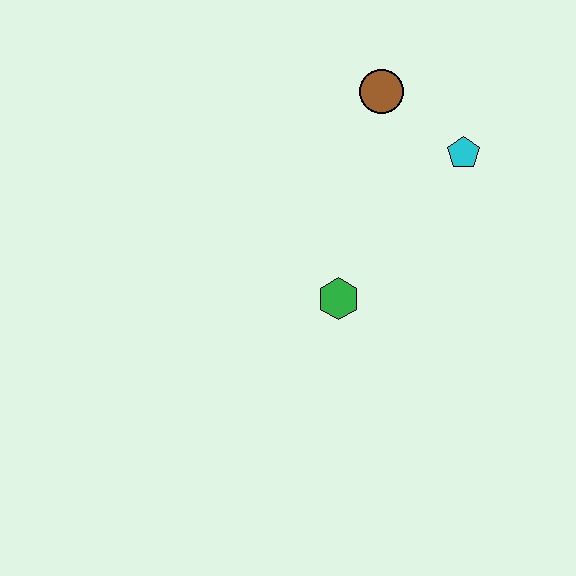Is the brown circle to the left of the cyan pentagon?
Yes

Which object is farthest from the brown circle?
The green hexagon is farthest from the brown circle.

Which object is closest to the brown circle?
The cyan pentagon is closest to the brown circle.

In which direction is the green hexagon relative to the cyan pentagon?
The green hexagon is below the cyan pentagon.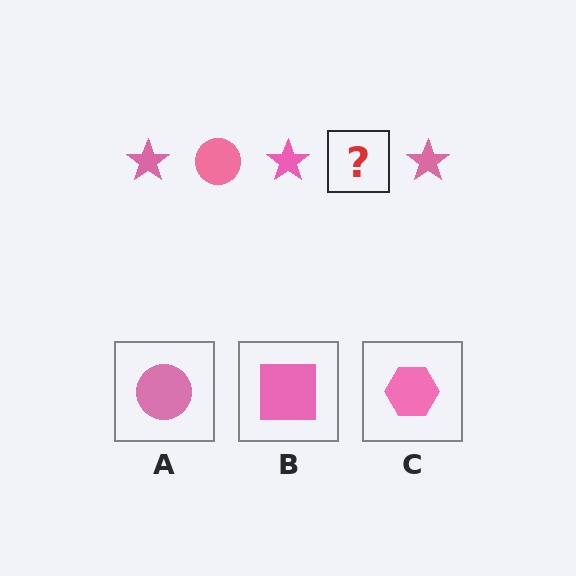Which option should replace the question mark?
Option A.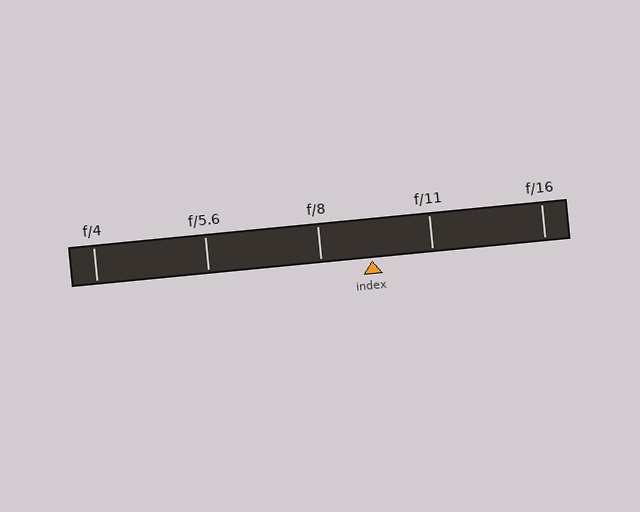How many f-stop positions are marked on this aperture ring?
There are 5 f-stop positions marked.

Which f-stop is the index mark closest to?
The index mark is closest to f/8.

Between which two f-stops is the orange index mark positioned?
The index mark is between f/8 and f/11.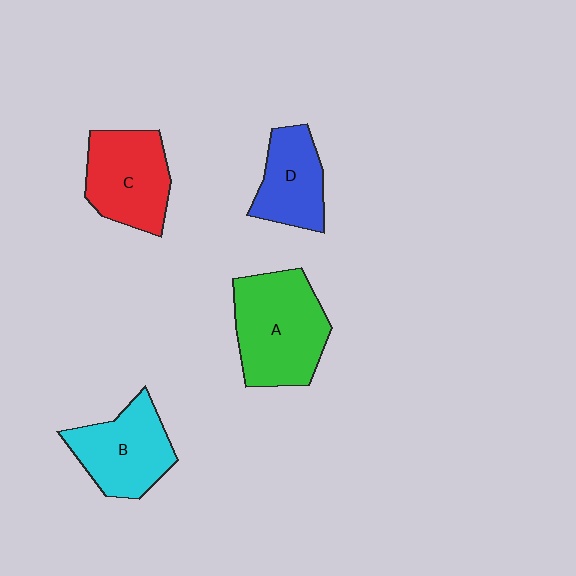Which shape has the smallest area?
Shape D (blue).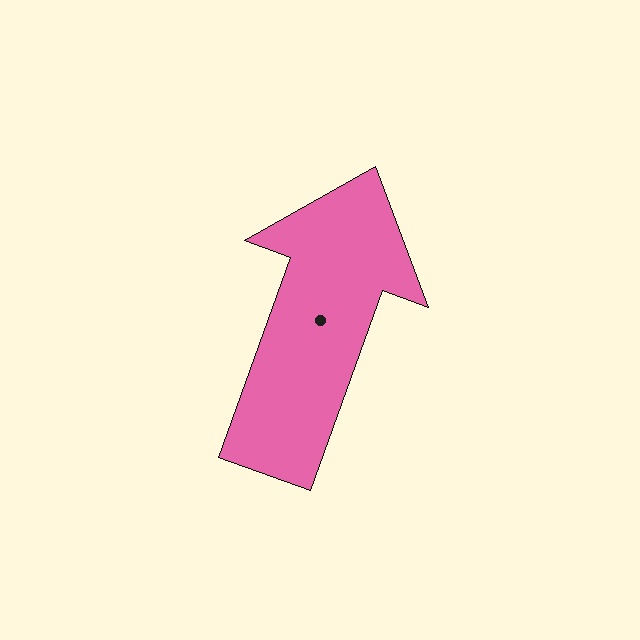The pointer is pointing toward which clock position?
Roughly 1 o'clock.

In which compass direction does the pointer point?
North.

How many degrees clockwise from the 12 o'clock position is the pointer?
Approximately 20 degrees.